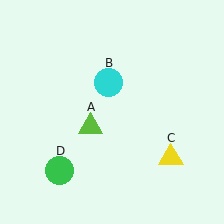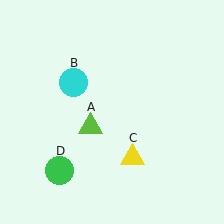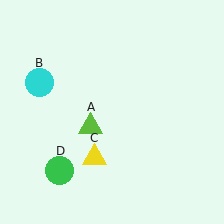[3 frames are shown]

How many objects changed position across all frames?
2 objects changed position: cyan circle (object B), yellow triangle (object C).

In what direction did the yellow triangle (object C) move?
The yellow triangle (object C) moved left.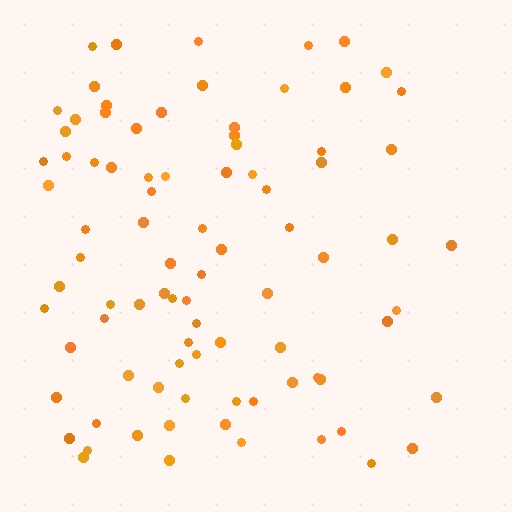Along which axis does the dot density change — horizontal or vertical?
Horizontal.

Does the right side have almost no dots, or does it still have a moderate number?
Still a moderate number, just noticeably fewer than the left.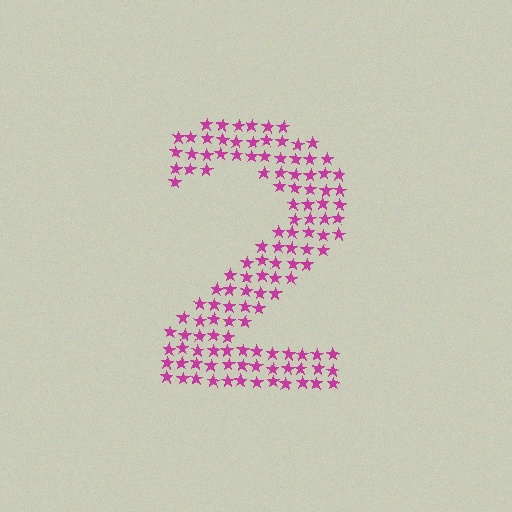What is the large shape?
The large shape is the digit 2.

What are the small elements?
The small elements are stars.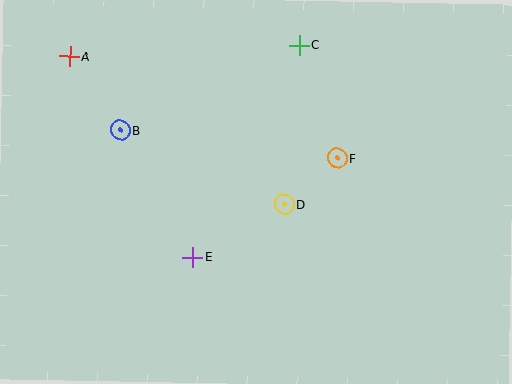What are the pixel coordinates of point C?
Point C is at (299, 45).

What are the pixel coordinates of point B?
Point B is at (120, 130).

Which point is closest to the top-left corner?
Point A is closest to the top-left corner.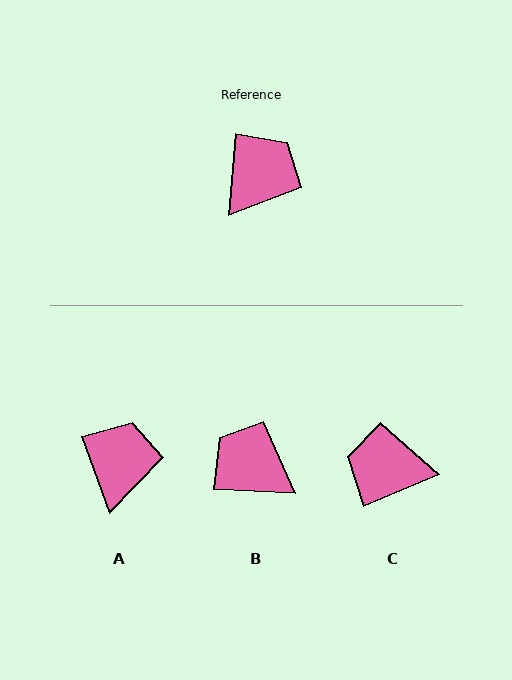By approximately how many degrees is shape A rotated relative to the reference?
Approximately 24 degrees counter-clockwise.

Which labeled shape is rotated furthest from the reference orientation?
C, about 117 degrees away.